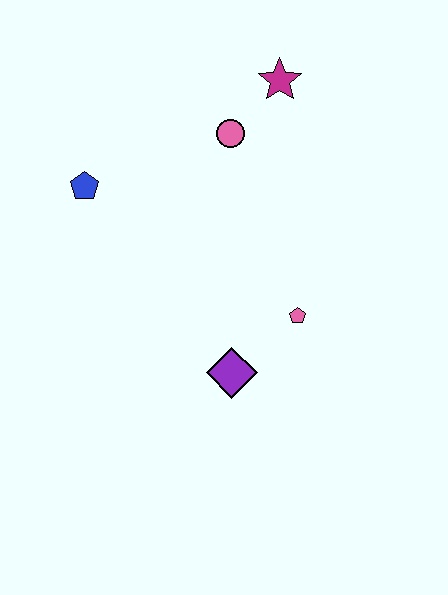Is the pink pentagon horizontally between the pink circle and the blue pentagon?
No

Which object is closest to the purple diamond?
The pink pentagon is closest to the purple diamond.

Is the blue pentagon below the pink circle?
Yes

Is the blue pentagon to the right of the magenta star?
No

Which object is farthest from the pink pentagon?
The blue pentagon is farthest from the pink pentagon.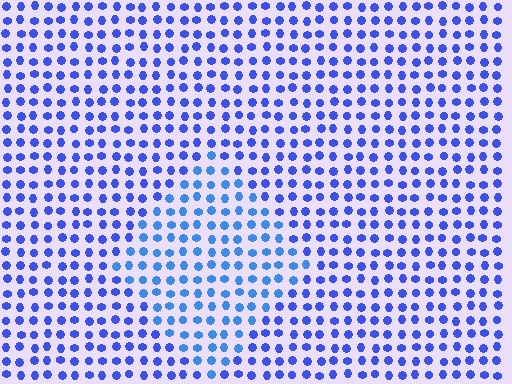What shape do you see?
I see a diamond.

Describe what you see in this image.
The image is filled with small blue elements in a uniform arrangement. A diamond-shaped region is visible where the elements are tinted to a slightly different hue, forming a subtle color boundary.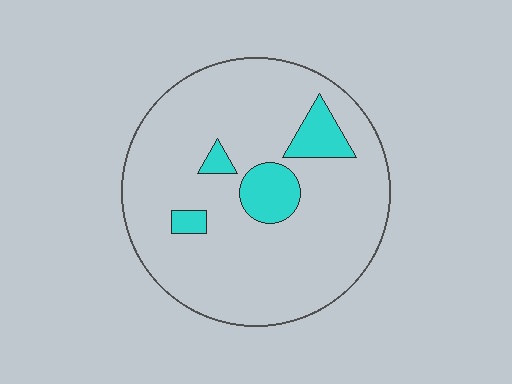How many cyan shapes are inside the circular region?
4.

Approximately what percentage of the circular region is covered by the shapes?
Approximately 10%.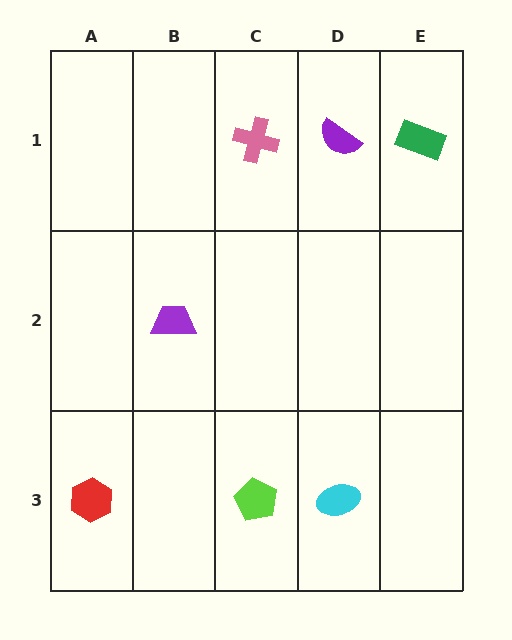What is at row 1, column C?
A pink cross.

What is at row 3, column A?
A red hexagon.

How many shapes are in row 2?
1 shape.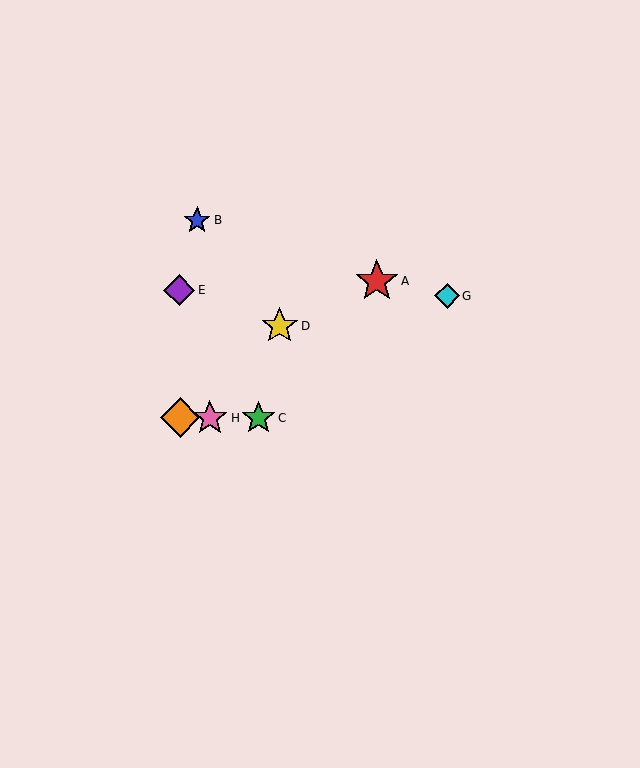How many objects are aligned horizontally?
3 objects (C, F, H) are aligned horizontally.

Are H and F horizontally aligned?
Yes, both are at y≈418.